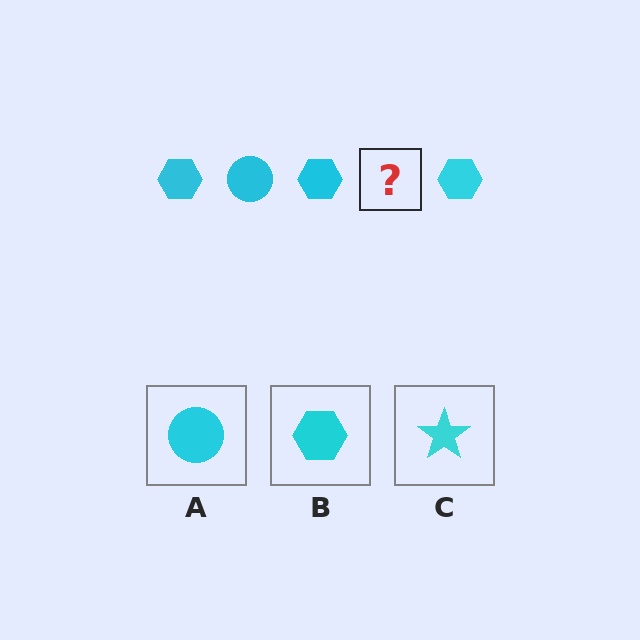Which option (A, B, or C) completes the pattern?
A.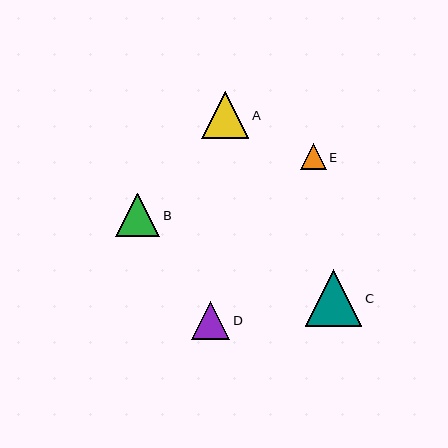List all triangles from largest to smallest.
From largest to smallest: C, A, B, D, E.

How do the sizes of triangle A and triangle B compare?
Triangle A and triangle B are approximately the same size.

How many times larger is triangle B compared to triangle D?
Triangle B is approximately 1.1 times the size of triangle D.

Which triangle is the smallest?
Triangle E is the smallest with a size of approximately 26 pixels.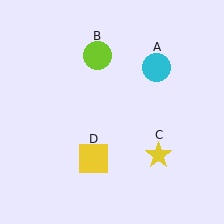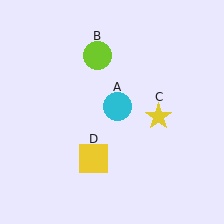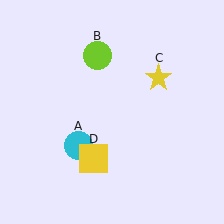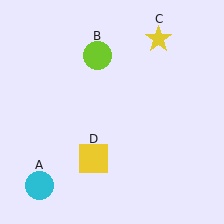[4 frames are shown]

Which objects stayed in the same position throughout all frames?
Lime circle (object B) and yellow square (object D) remained stationary.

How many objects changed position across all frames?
2 objects changed position: cyan circle (object A), yellow star (object C).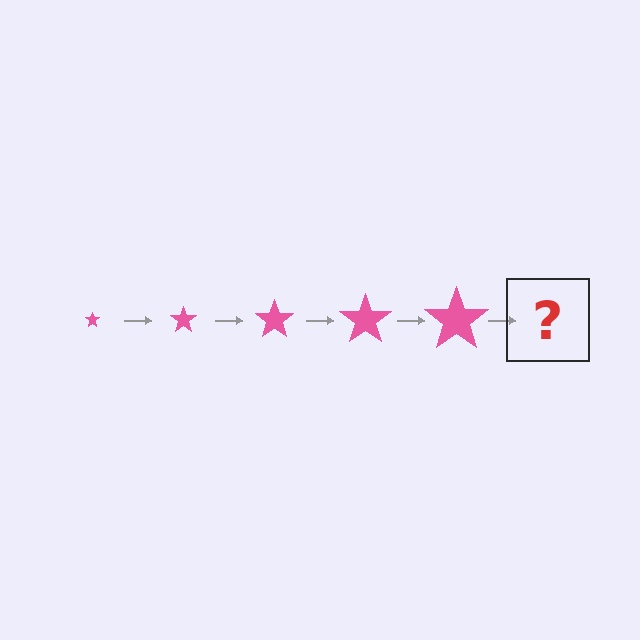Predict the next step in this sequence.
The next step is a pink star, larger than the previous one.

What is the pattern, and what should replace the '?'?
The pattern is that the star gets progressively larger each step. The '?' should be a pink star, larger than the previous one.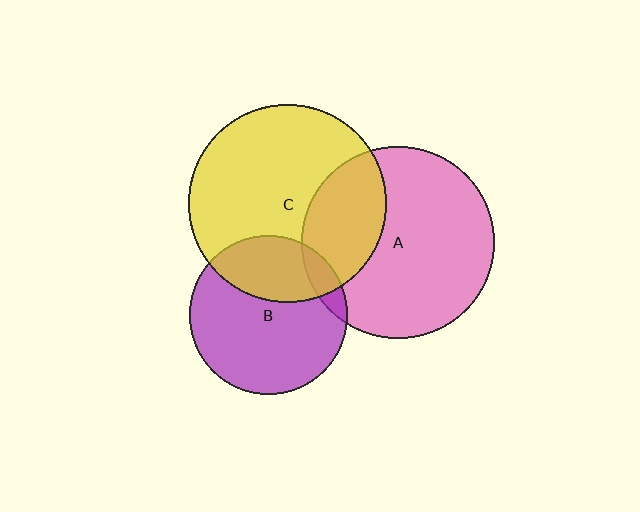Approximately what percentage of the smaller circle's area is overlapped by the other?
Approximately 10%.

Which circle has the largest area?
Circle C (yellow).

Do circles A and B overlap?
Yes.